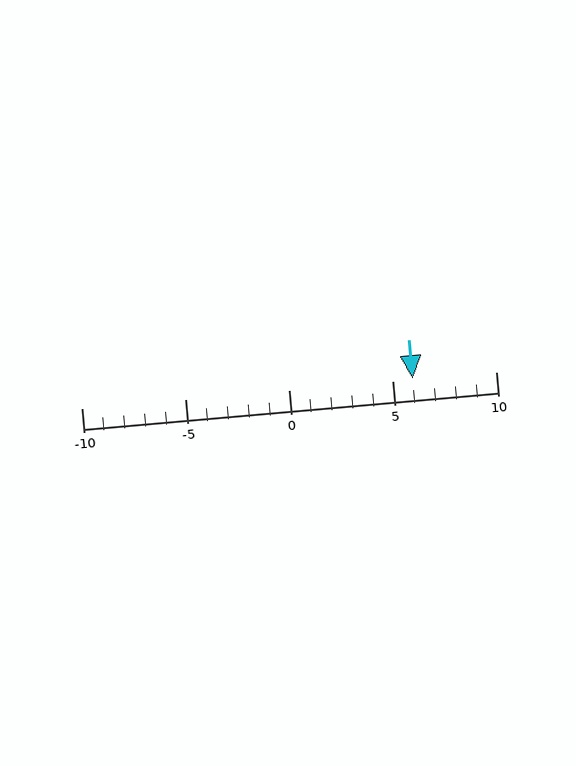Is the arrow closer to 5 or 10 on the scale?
The arrow is closer to 5.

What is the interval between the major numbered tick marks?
The major tick marks are spaced 5 units apart.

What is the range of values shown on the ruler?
The ruler shows values from -10 to 10.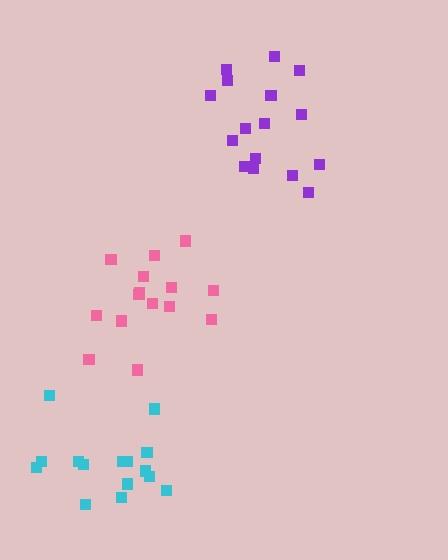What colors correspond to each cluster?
The clusters are colored: purple, cyan, pink.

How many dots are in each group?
Group 1: 16 dots, Group 2: 15 dots, Group 3: 15 dots (46 total).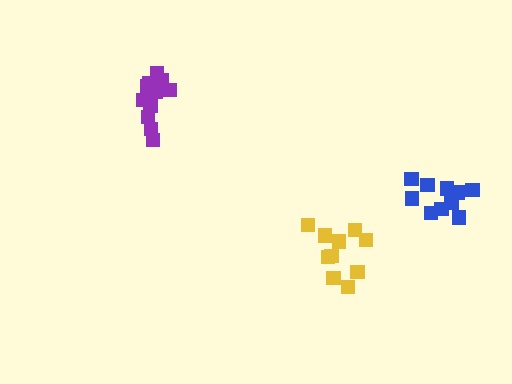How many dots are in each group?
Group 1: 10 dots, Group 2: 15 dots, Group 3: 11 dots (36 total).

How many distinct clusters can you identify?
There are 3 distinct clusters.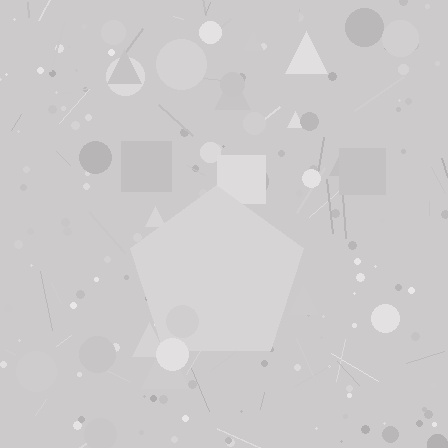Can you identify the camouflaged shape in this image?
The camouflaged shape is a pentagon.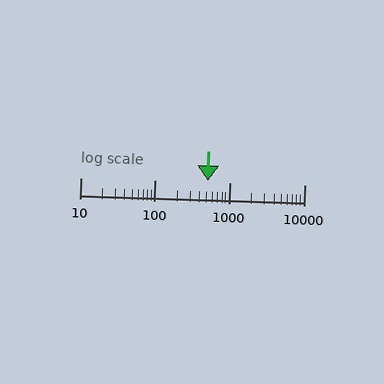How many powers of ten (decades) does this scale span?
The scale spans 3 decades, from 10 to 10000.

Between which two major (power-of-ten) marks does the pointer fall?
The pointer is between 100 and 1000.